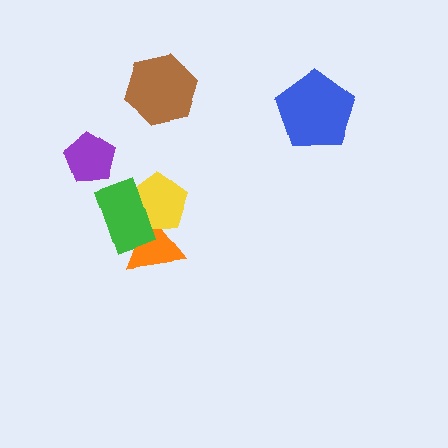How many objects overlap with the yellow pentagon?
2 objects overlap with the yellow pentagon.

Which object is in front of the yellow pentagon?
The green rectangle is in front of the yellow pentagon.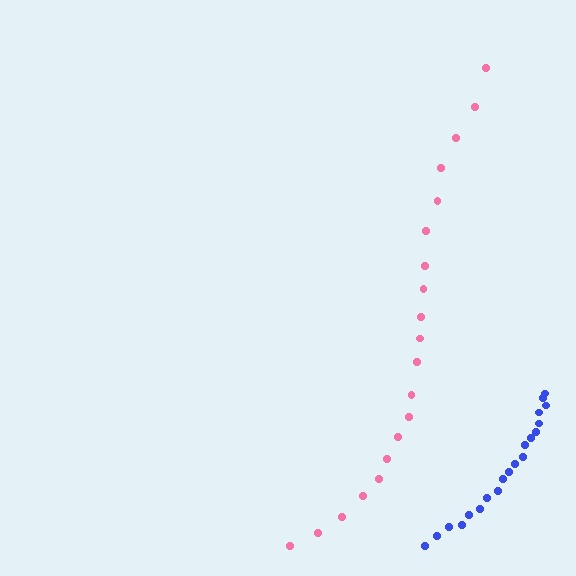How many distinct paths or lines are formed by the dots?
There are 2 distinct paths.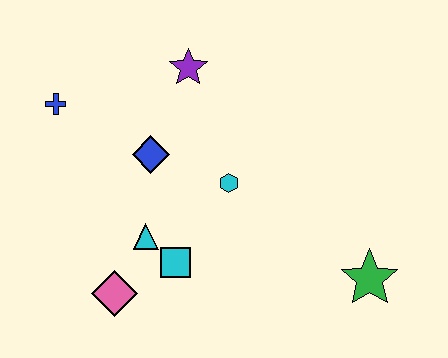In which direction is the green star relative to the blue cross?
The green star is to the right of the blue cross.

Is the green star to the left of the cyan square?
No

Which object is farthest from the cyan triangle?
The green star is farthest from the cyan triangle.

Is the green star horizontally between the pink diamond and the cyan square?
No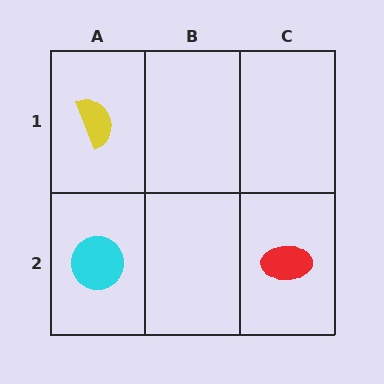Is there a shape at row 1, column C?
No, that cell is empty.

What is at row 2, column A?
A cyan circle.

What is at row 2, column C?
A red ellipse.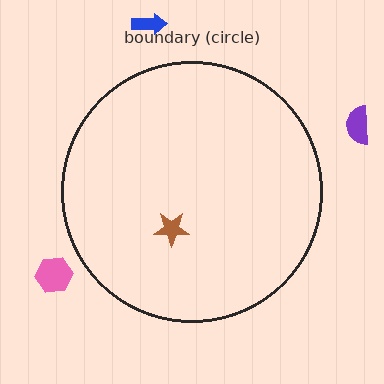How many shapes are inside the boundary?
1 inside, 3 outside.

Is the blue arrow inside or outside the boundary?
Outside.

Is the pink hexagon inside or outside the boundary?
Outside.